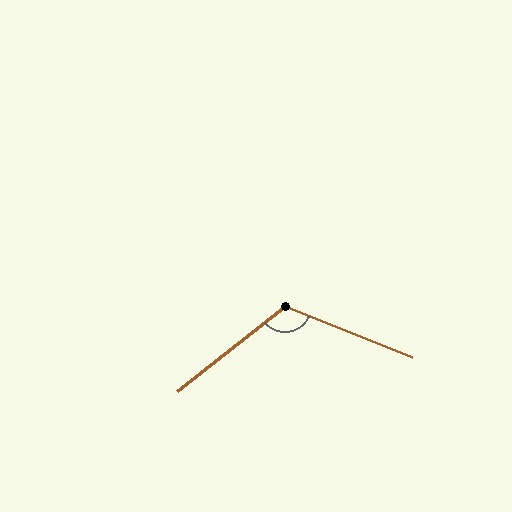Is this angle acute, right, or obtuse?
It is obtuse.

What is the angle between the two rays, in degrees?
Approximately 120 degrees.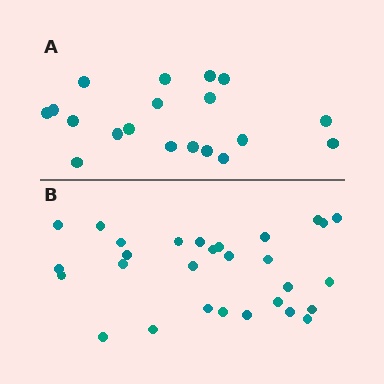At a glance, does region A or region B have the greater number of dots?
Region B (the bottom region) has more dots.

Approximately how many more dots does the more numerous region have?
Region B has roughly 10 or so more dots than region A.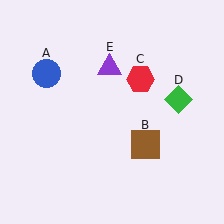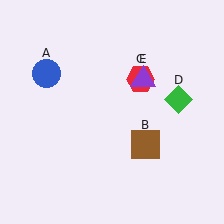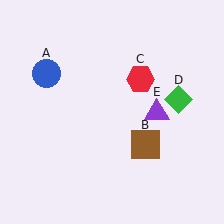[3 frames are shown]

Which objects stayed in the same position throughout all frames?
Blue circle (object A) and brown square (object B) and red hexagon (object C) and green diamond (object D) remained stationary.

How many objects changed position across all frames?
1 object changed position: purple triangle (object E).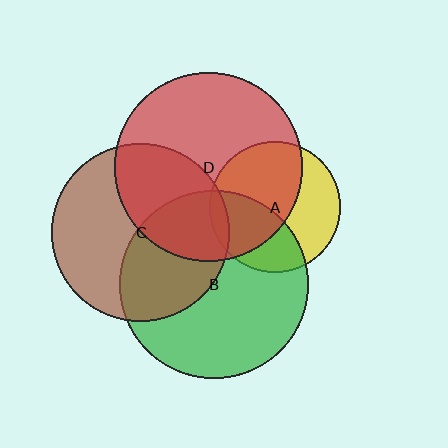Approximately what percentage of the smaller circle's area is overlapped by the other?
Approximately 40%.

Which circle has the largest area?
Circle B (green).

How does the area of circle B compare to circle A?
Approximately 2.1 times.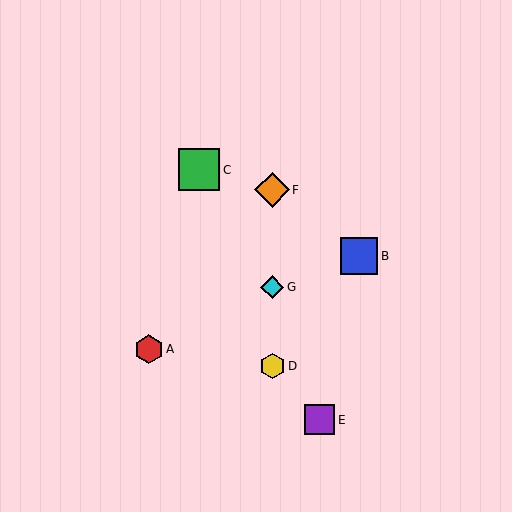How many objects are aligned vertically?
3 objects (D, F, G) are aligned vertically.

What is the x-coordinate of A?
Object A is at x≈149.